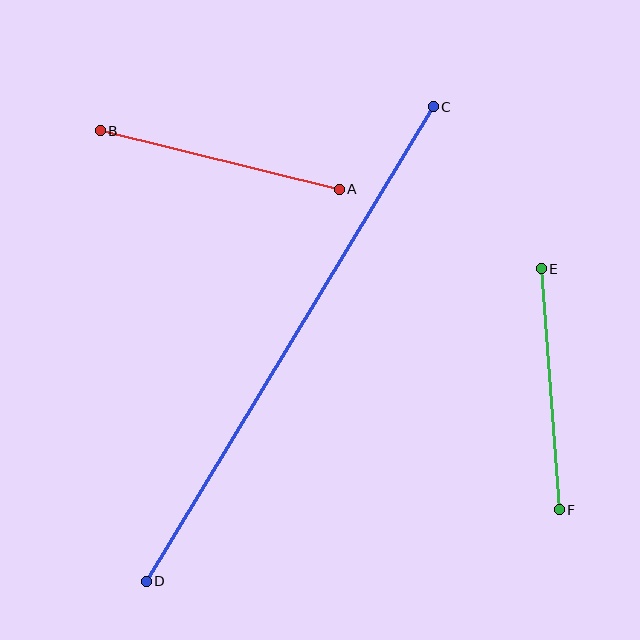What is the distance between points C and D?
The distance is approximately 554 pixels.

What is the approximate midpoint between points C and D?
The midpoint is at approximately (290, 344) pixels.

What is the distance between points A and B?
The distance is approximately 246 pixels.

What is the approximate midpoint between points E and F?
The midpoint is at approximately (550, 389) pixels.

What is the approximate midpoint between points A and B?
The midpoint is at approximately (220, 160) pixels.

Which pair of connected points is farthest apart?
Points C and D are farthest apart.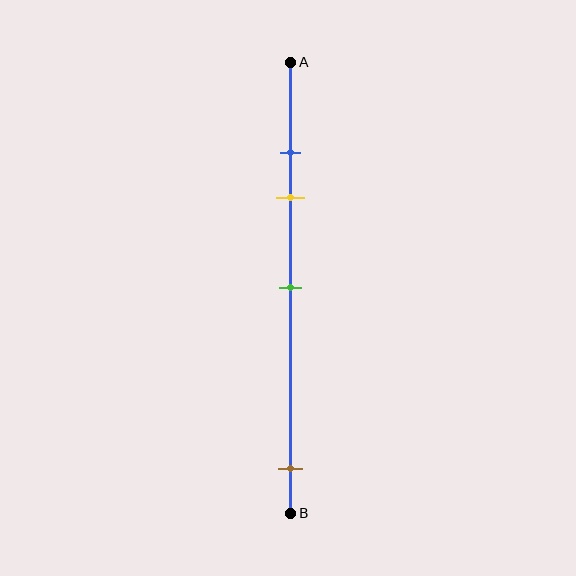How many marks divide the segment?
There are 4 marks dividing the segment.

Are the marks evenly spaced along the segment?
No, the marks are not evenly spaced.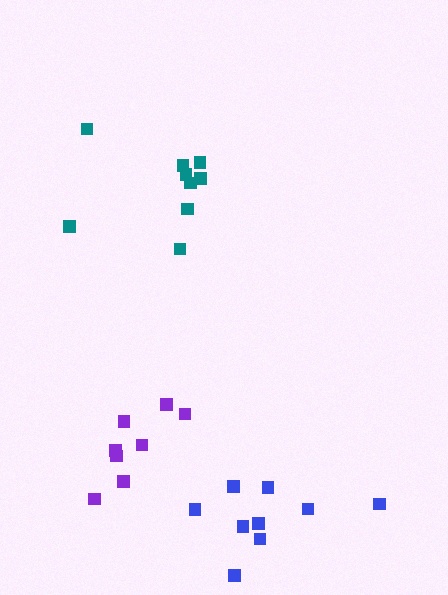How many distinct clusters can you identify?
There are 3 distinct clusters.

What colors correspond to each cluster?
The clusters are colored: blue, teal, purple.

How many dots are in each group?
Group 1: 9 dots, Group 2: 9 dots, Group 3: 8 dots (26 total).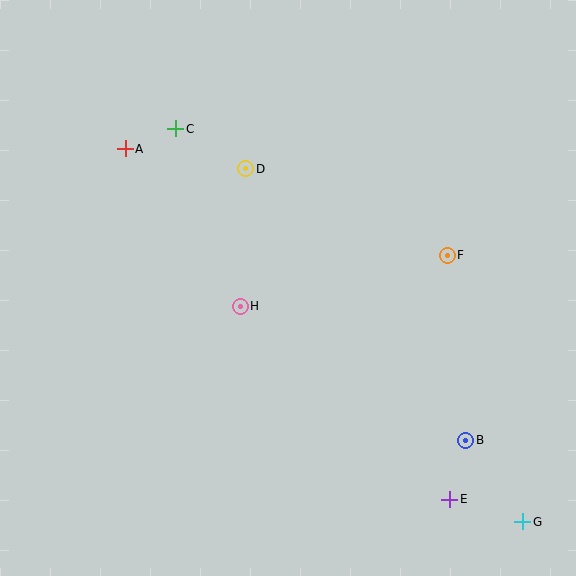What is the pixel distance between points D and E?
The distance between D and E is 389 pixels.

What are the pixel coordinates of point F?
Point F is at (447, 255).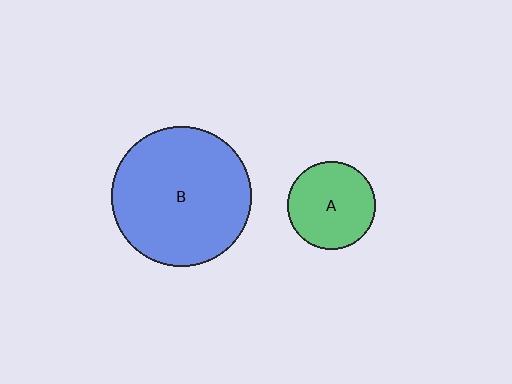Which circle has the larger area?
Circle B (blue).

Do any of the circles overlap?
No, none of the circles overlap.